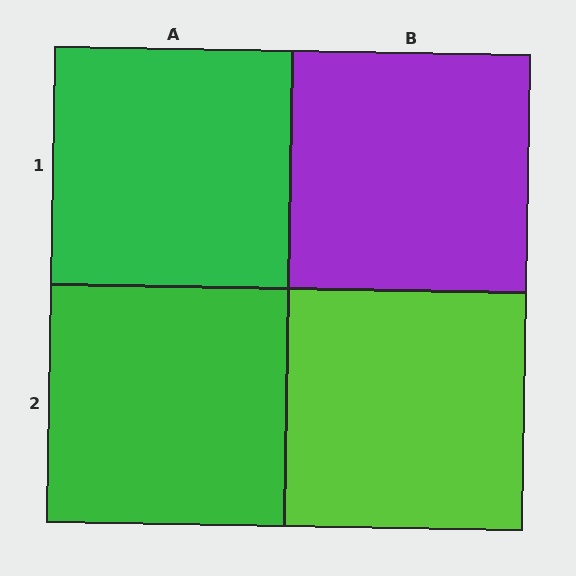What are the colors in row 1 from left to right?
Green, purple.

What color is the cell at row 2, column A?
Green.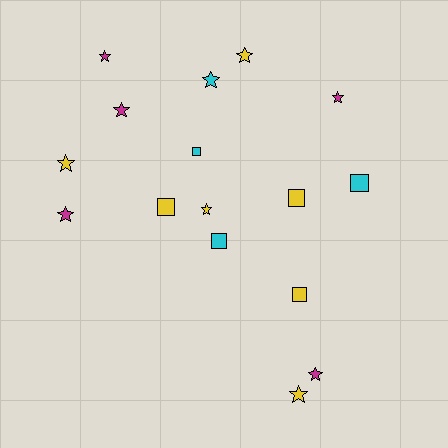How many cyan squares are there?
There are 3 cyan squares.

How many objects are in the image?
There are 16 objects.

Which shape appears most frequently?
Star, with 10 objects.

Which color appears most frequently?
Yellow, with 7 objects.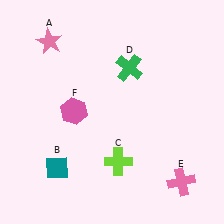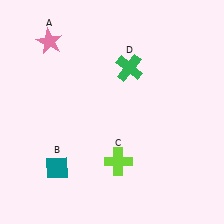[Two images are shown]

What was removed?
The pink cross (E), the pink hexagon (F) were removed in Image 2.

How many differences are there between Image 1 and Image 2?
There are 2 differences between the two images.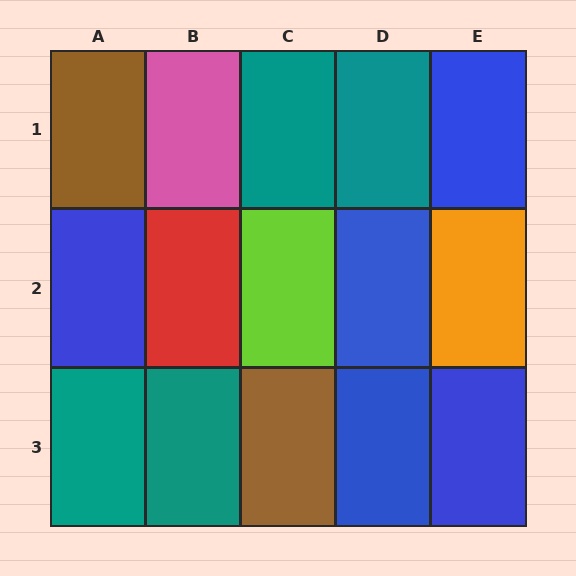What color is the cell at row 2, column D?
Blue.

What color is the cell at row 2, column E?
Orange.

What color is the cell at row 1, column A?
Brown.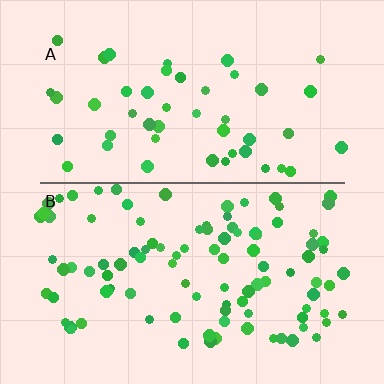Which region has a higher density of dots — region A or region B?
B (the bottom).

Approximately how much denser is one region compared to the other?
Approximately 2.1× — region B over region A.